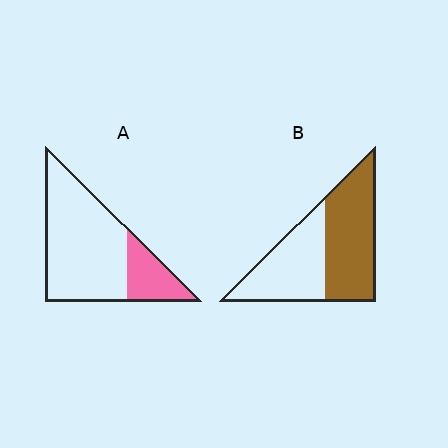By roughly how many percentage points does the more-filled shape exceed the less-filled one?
By roughly 30 percentage points (B over A).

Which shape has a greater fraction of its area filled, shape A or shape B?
Shape B.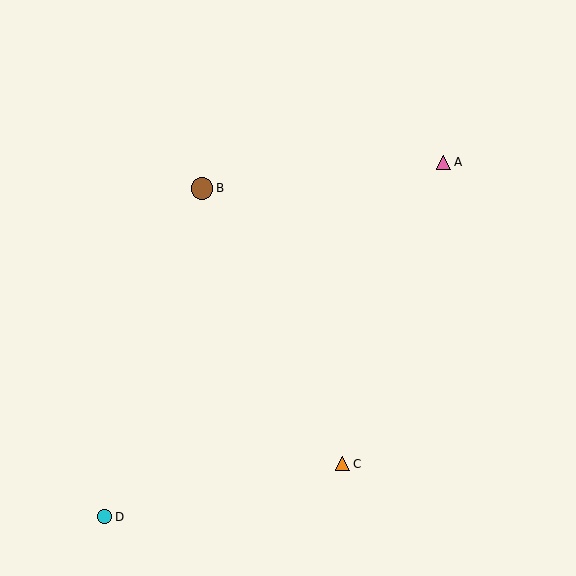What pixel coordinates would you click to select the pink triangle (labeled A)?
Click at (444, 162) to select the pink triangle A.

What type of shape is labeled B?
Shape B is a brown circle.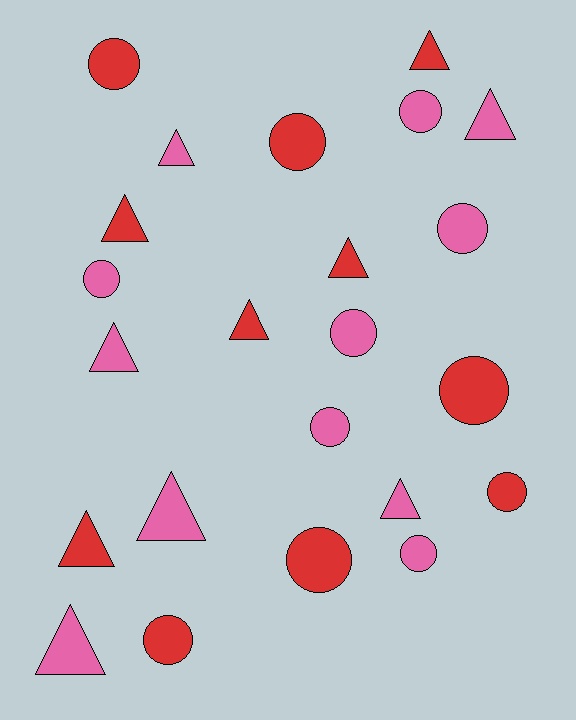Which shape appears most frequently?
Circle, with 12 objects.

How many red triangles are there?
There are 5 red triangles.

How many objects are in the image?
There are 23 objects.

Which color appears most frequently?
Pink, with 12 objects.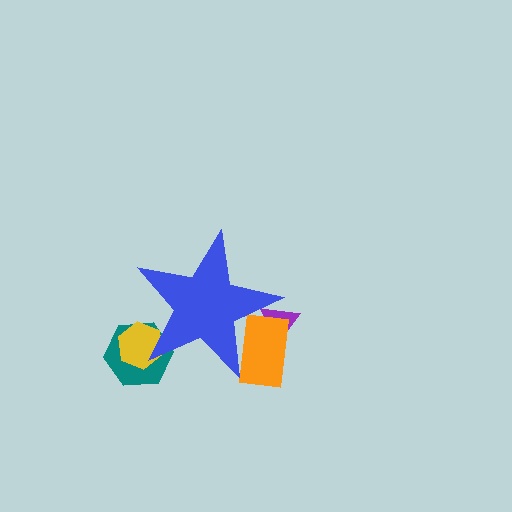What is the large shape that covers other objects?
A blue star.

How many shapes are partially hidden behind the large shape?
4 shapes are partially hidden.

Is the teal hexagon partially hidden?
Yes, the teal hexagon is partially hidden behind the blue star.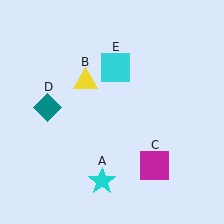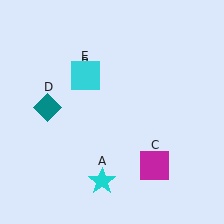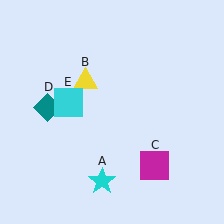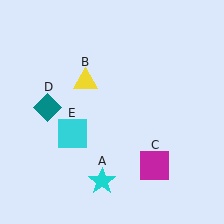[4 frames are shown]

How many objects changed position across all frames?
1 object changed position: cyan square (object E).